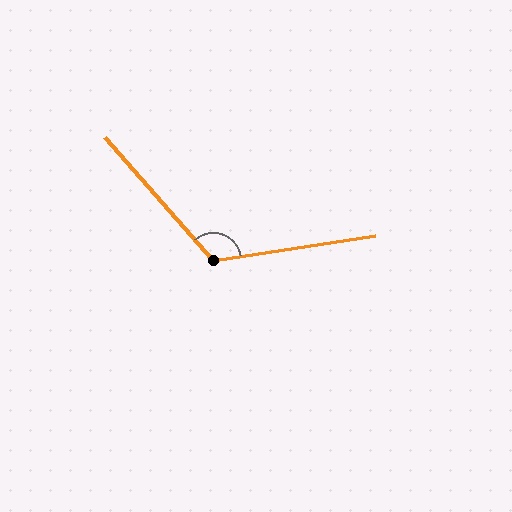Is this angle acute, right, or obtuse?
It is obtuse.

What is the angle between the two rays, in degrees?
Approximately 123 degrees.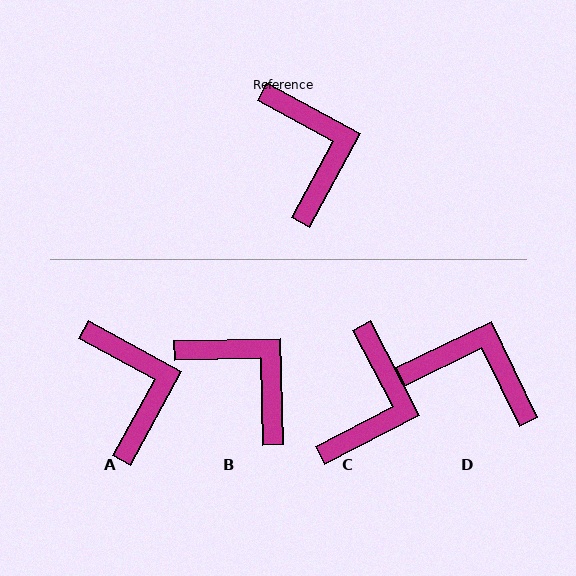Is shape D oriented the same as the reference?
No, it is off by about 55 degrees.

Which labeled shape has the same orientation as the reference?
A.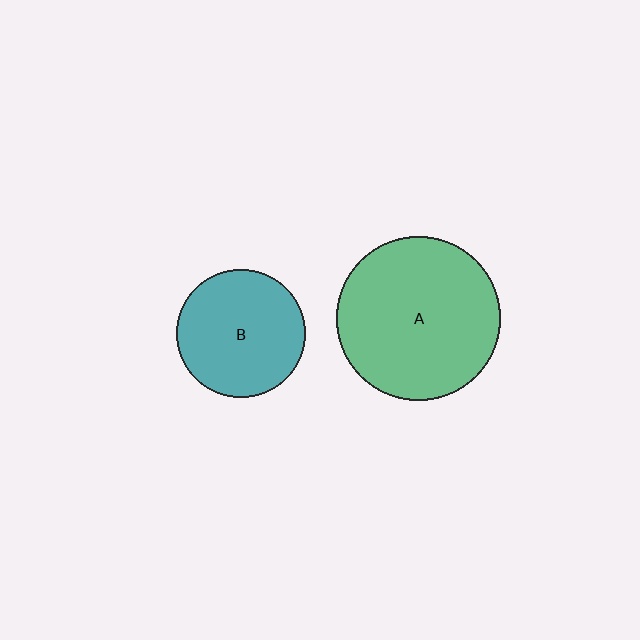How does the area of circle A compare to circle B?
Approximately 1.6 times.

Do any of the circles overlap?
No, none of the circles overlap.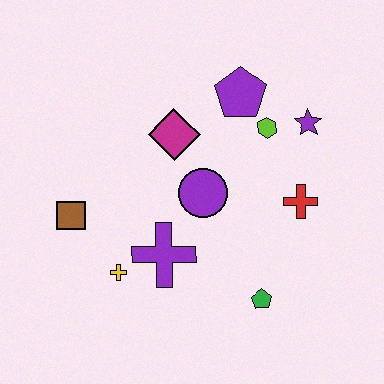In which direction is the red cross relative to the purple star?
The red cross is below the purple star.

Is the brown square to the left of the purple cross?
Yes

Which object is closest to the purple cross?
The yellow cross is closest to the purple cross.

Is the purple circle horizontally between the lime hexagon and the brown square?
Yes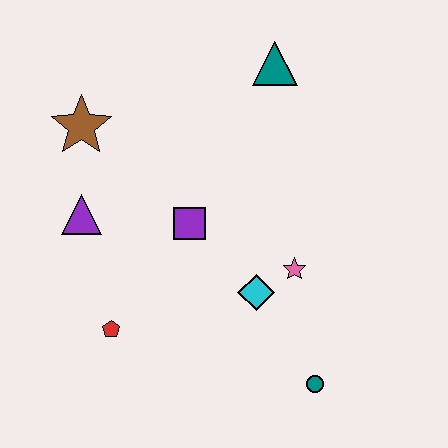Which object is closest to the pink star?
The cyan diamond is closest to the pink star.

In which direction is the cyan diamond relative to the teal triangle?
The cyan diamond is below the teal triangle.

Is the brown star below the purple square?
No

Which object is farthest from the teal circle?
The brown star is farthest from the teal circle.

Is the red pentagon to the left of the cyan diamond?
Yes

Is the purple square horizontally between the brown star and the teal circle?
Yes